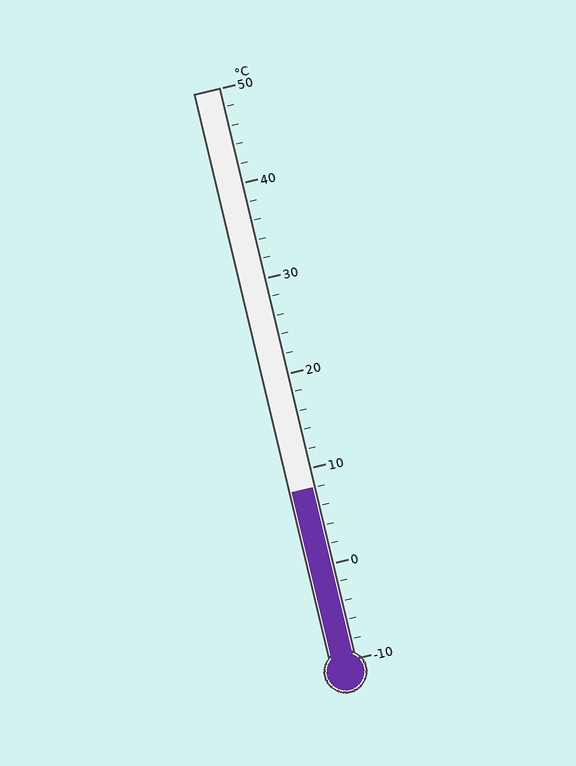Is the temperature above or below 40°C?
The temperature is below 40°C.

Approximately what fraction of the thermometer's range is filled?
The thermometer is filled to approximately 30% of its range.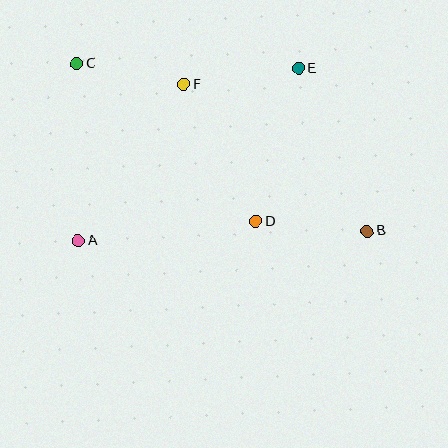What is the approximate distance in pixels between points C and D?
The distance between C and D is approximately 239 pixels.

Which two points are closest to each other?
Points C and F are closest to each other.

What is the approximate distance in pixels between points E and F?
The distance between E and F is approximately 116 pixels.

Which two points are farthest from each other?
Points B and C are farthest from each other.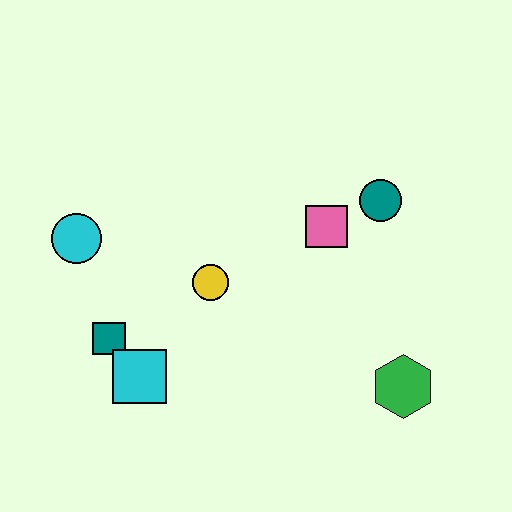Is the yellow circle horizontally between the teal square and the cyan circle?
No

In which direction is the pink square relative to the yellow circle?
The pink square is to the right of the yellow circle.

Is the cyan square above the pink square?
No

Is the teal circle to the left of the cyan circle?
No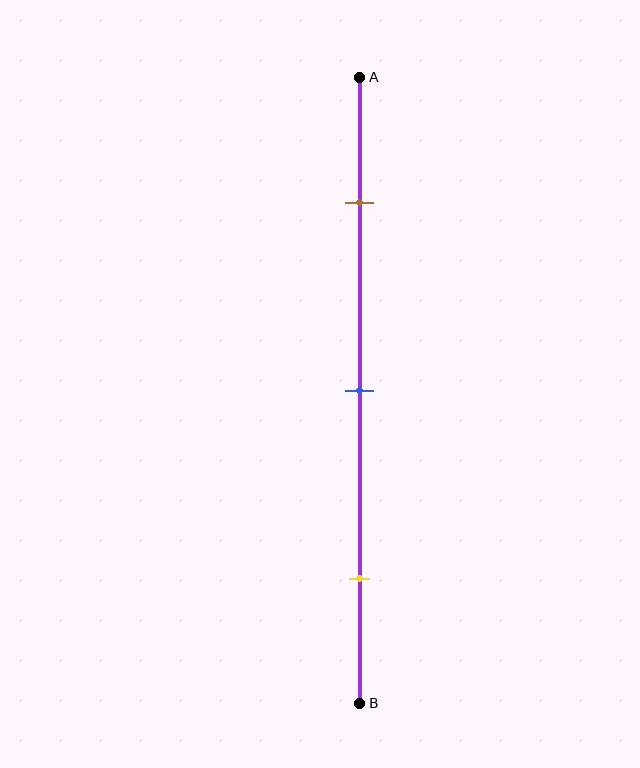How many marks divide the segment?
There are 3 marks dividing the segment.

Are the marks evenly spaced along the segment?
Yes, the marks are approximately evenly spaced.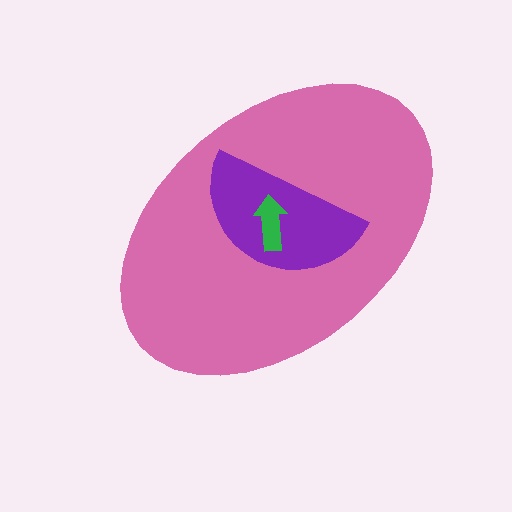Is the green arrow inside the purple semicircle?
Yes.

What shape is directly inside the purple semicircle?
The green arrow.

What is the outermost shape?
The pink ellipse.